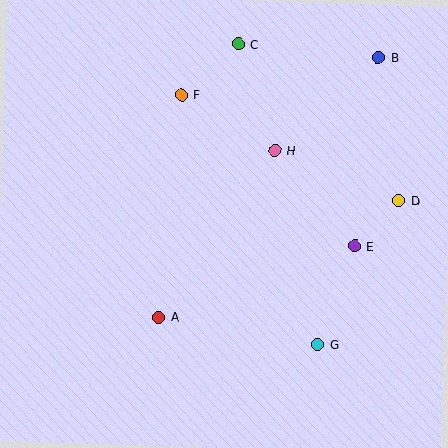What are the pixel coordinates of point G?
Point G is at (318, 345).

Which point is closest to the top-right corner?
Point B is closest to the top-right corner.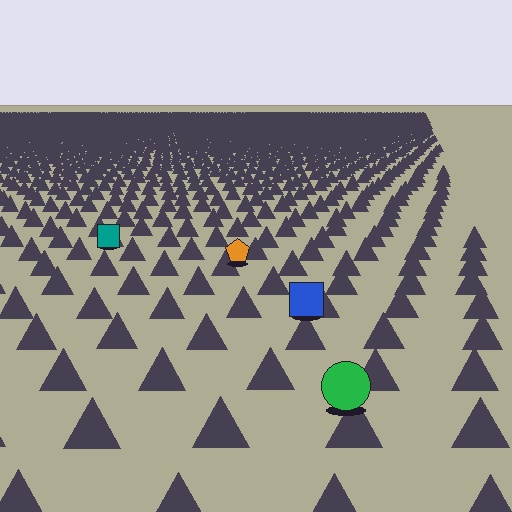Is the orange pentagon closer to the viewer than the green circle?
No. The green circle is closer — you can tell from the texture gradient: the ground texture is coarser near it.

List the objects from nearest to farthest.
From nearest to farthest: the green circle, the blue square, the orange pentagon, the teal square.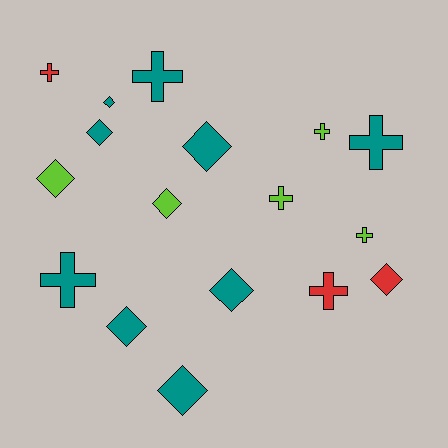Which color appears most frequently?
Teal, with 9 objects.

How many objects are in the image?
There are 17 objects.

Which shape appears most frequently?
Diamond, with 9 objects.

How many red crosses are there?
There are 2 red crosses.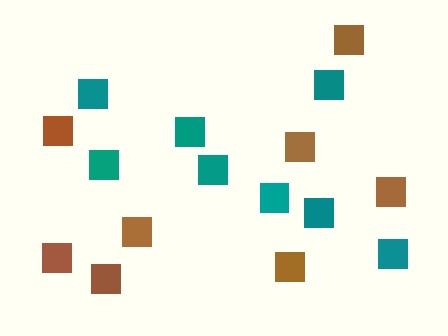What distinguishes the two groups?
There are 2 groups: one group of teal squares (8) and one group of brown squares (8).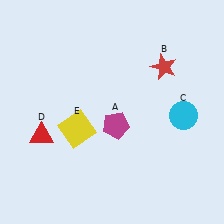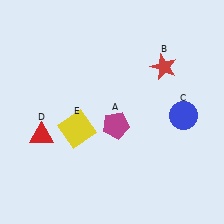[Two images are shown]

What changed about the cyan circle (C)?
In Image 1, C is cyan. In Image 2, it changed to blue.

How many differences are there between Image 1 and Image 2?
There is 1 difference between the two images.